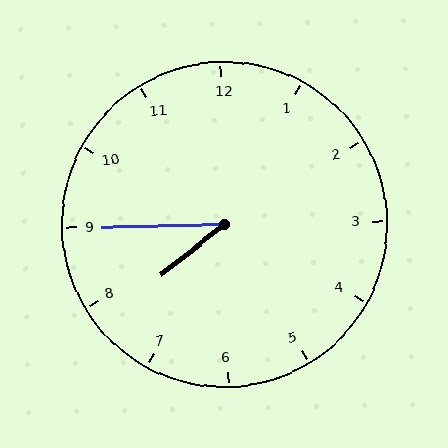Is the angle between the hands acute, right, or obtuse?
It is acute.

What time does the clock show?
7:45.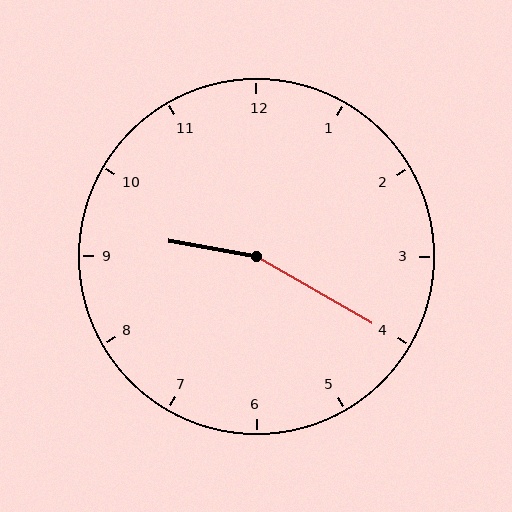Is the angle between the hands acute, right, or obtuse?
It is obtuse.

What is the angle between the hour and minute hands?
Approximately 160 degrees.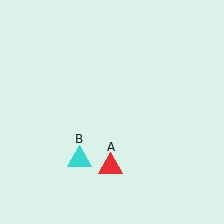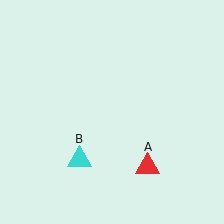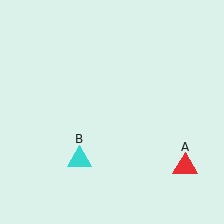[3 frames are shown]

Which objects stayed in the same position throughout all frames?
Cyan triangle (object B) remained stationary.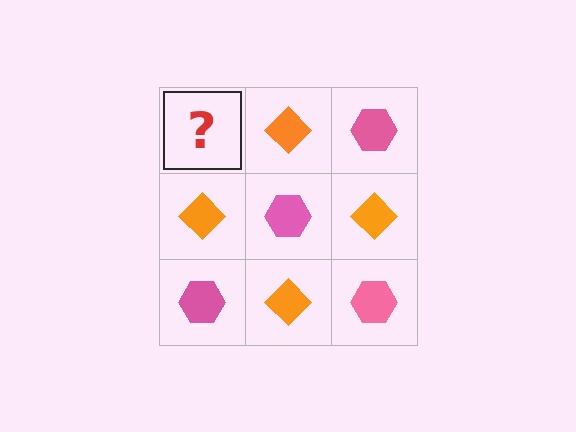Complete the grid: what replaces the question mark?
The question mark should be replaced with a pink hexagon.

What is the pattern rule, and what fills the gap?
The rule is that it alternates pink hexagon and orange diamond in a checkerboard pattern. The gap should be filled with a pink hexagon.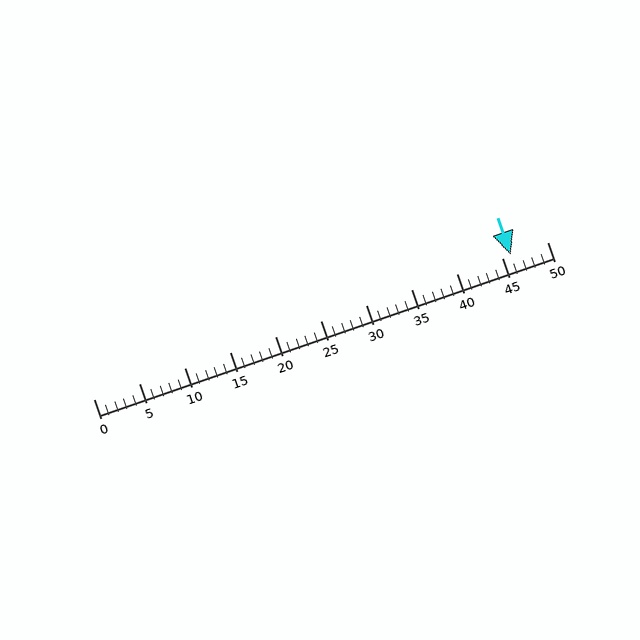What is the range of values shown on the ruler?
The ruler shows values from 0 to 50.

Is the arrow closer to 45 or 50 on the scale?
The arrow is closer to 45.